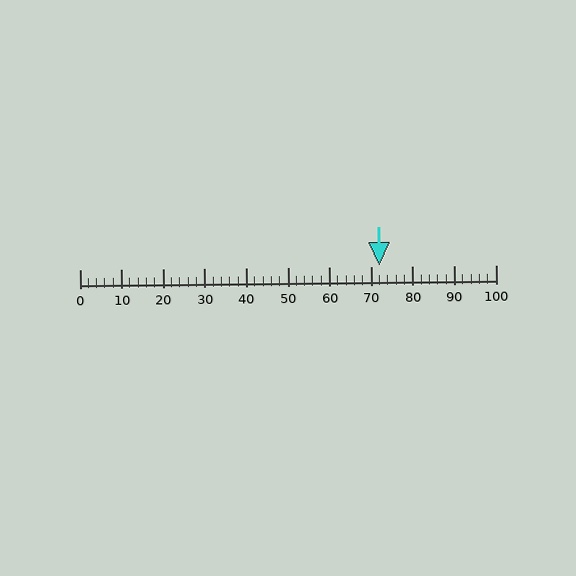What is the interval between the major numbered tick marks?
The major tick marks are spaced 10 units apart.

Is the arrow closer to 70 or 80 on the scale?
The arrow is closer to 70.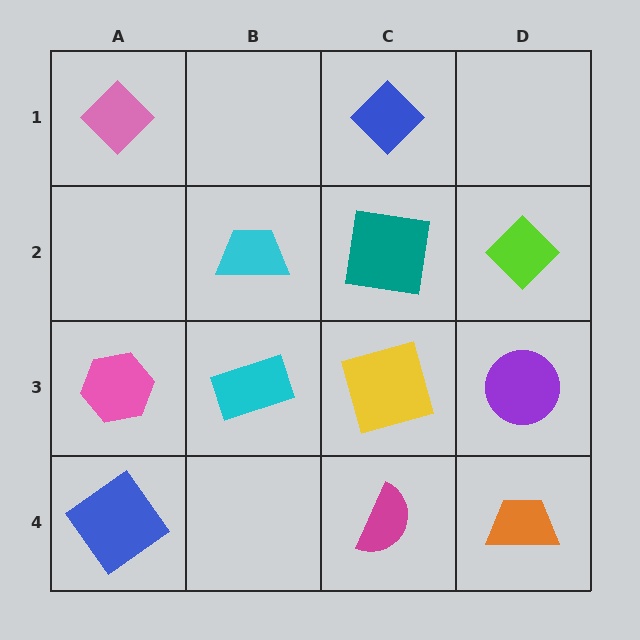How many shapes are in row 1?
2 shapes.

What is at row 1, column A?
A pink diamond.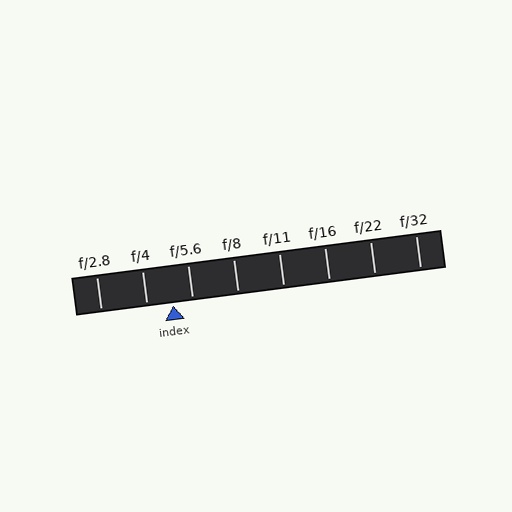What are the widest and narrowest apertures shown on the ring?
The widest aperture shown is f/2.8 and the narrowest is f/32.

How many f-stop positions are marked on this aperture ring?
There are 8 f-stop positions marked.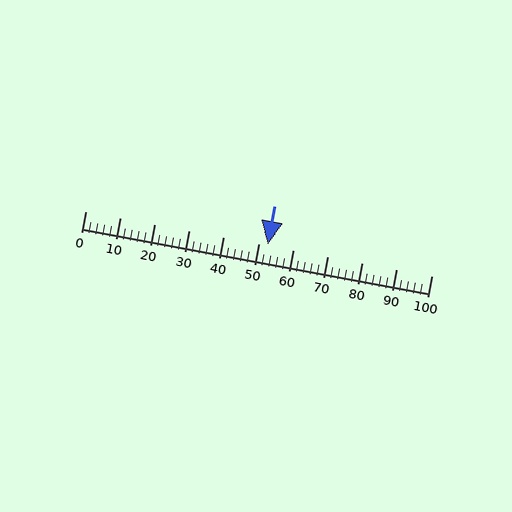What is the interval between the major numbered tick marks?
The major tick marks are spaced 10 units apart.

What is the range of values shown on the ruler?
The ruler shows values from 0 to 100.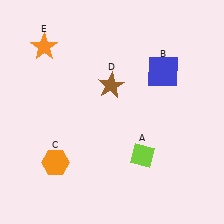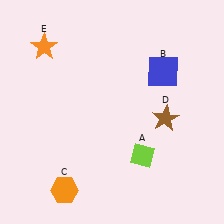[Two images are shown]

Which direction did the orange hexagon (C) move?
The orange hexagon (C) moved down.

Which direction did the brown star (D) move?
The brown star (D) moved right.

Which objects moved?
The objects that moved are: the orange hexagon (C), the brown star (D).